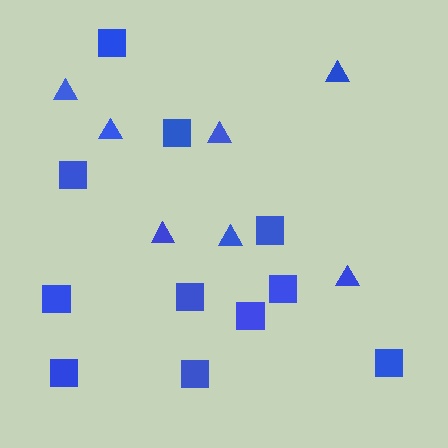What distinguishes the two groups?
There are 2 groups: one group of squares (11) and one group of triangles (7).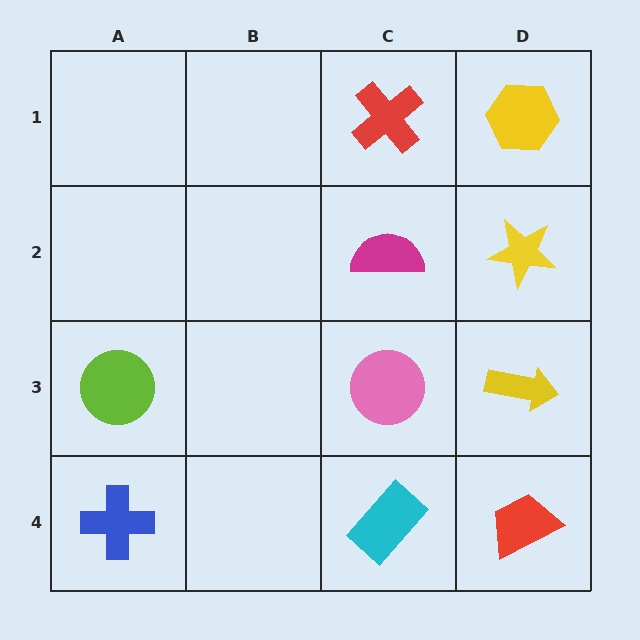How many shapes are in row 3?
3 shapes.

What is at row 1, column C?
A red cross.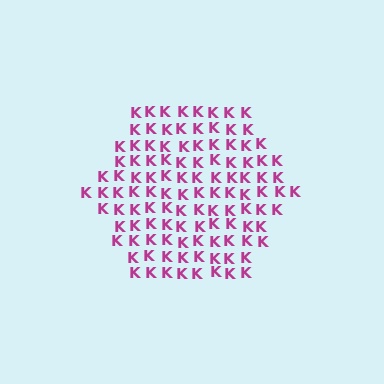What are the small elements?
The small elements are letter K's.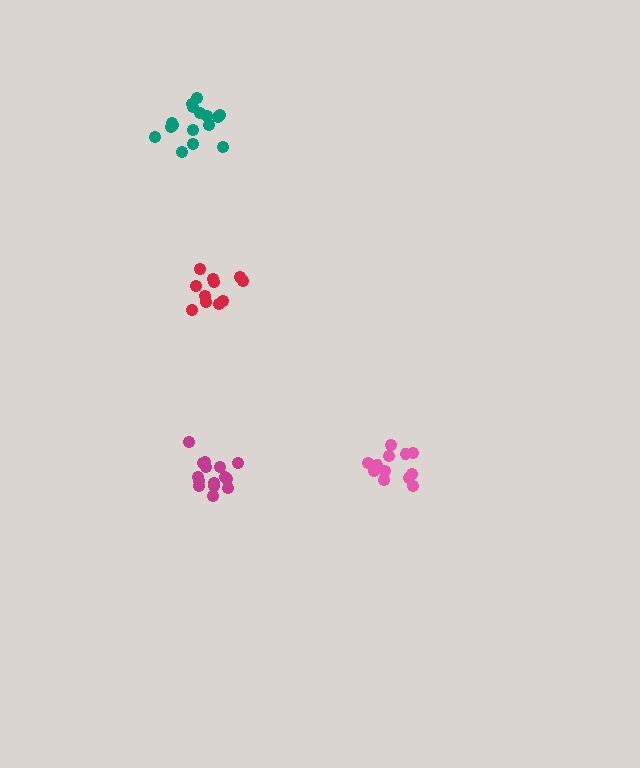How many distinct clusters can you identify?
There are 4 distinct clusters.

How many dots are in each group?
Group 1: 16 dots, Group 2: 11 dots, Group 3: 15 dots, Group 4: 13 dots (55 total).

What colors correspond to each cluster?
The clusters are colored: teal, red, magenta, pink.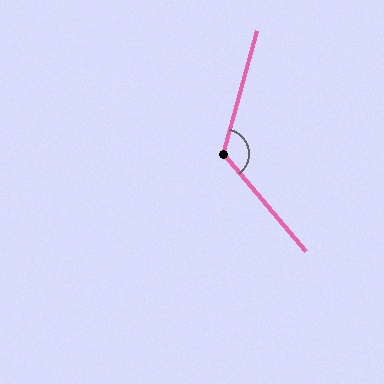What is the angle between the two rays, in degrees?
Approximately 125 degrees.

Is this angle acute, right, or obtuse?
It is obtuse.